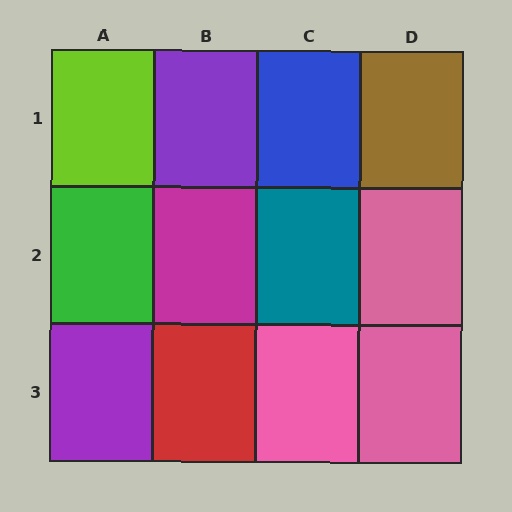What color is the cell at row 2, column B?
Magenta.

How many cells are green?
1 cell is green.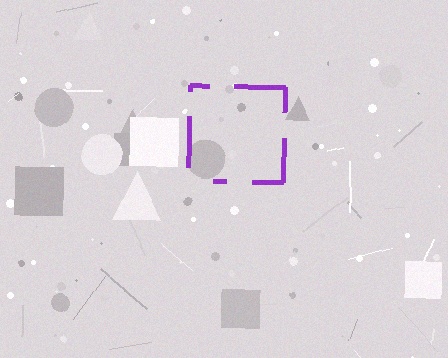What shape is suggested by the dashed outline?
The dashed outline suggests a square.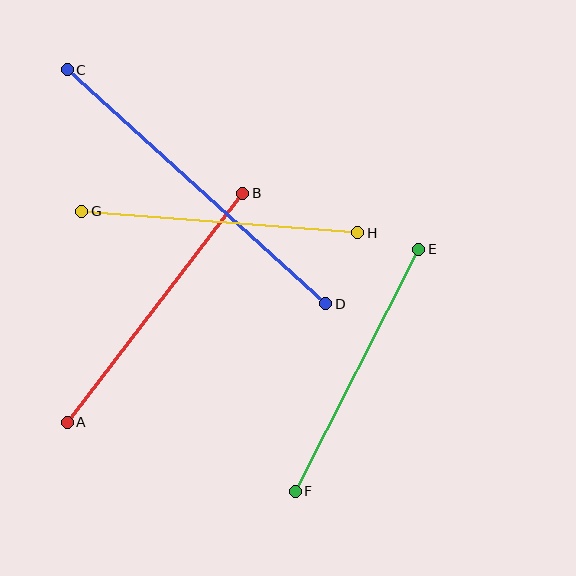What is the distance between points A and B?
The distance is approximately 288 pixels.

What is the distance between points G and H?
The distance is approximately 277 pixels.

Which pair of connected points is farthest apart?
Points C and D are farthest apart.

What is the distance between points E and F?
The distance is approximately 272 pixels.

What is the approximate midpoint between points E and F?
The midpoint is at approximately (357, 370) pixels.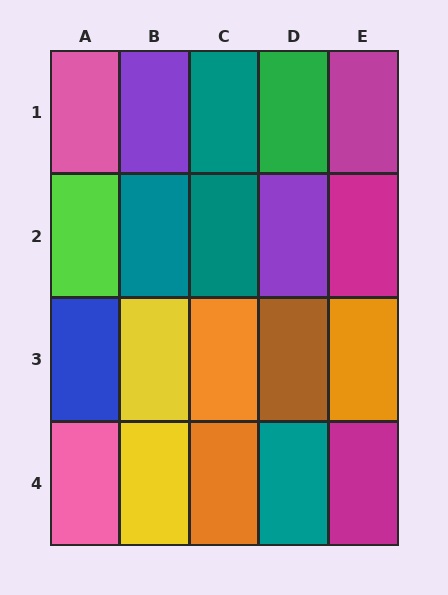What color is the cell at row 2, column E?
Magenta.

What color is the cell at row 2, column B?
Teal.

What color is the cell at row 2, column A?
Lime.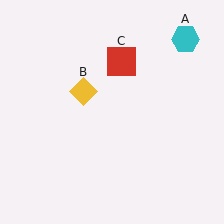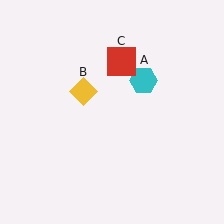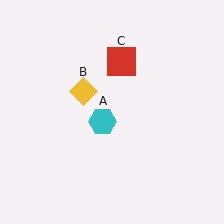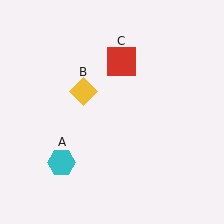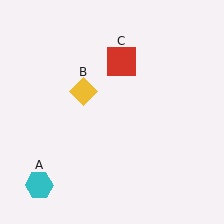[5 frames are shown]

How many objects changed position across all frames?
1 object changed position: cyan hexagon (object A).